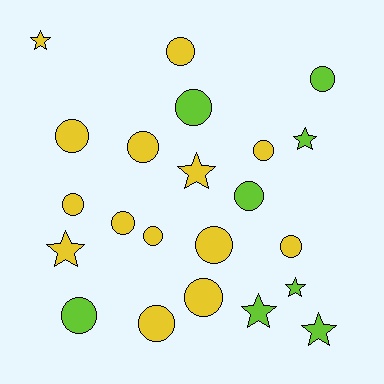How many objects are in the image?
There are 22 objects.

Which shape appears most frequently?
Circle, with 15 objects.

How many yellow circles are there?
There are 11 yellow circles.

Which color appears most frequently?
Yellow, with 14 objects.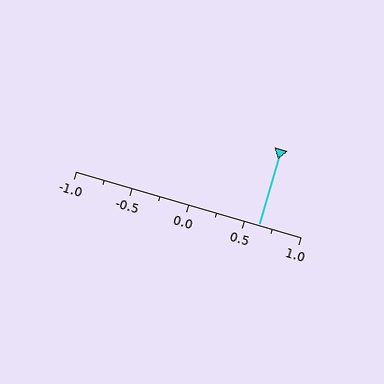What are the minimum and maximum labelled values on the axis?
The axis runs from -1.0 to 1.0.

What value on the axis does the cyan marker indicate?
The marker indicates approximately 0.62.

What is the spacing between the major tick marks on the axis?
The major ticks are spaced 0.5 apart.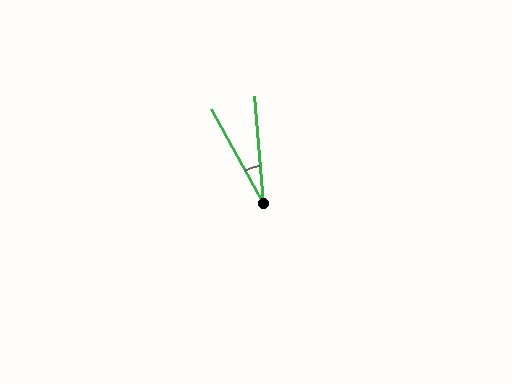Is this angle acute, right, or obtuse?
It is acute.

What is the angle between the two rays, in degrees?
Approximately 24 degrees.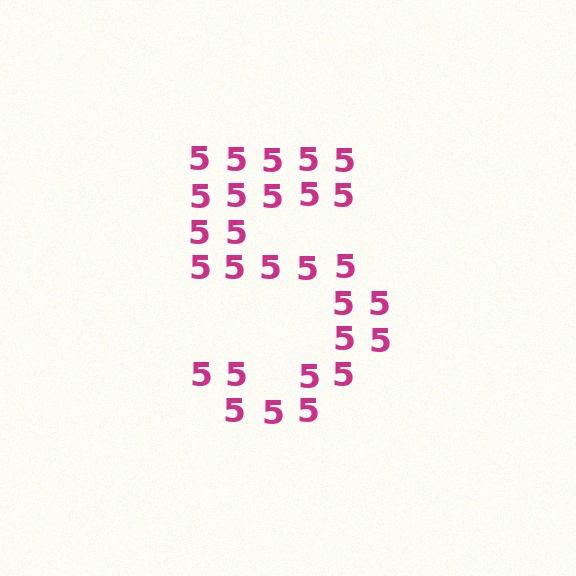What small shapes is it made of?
It is made of small digit 5's.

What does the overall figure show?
The overall figure shows the digit 5.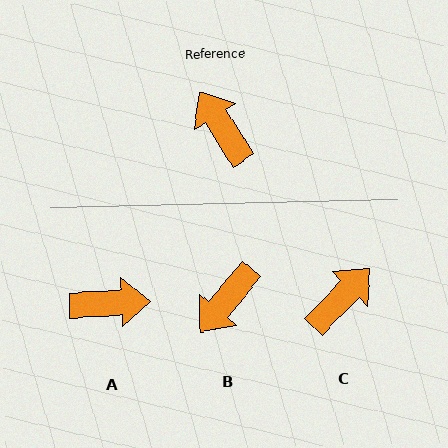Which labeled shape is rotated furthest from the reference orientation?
A, about 119 degrees away.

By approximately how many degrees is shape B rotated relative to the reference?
Approximately 108 degrees counter-clockwise.